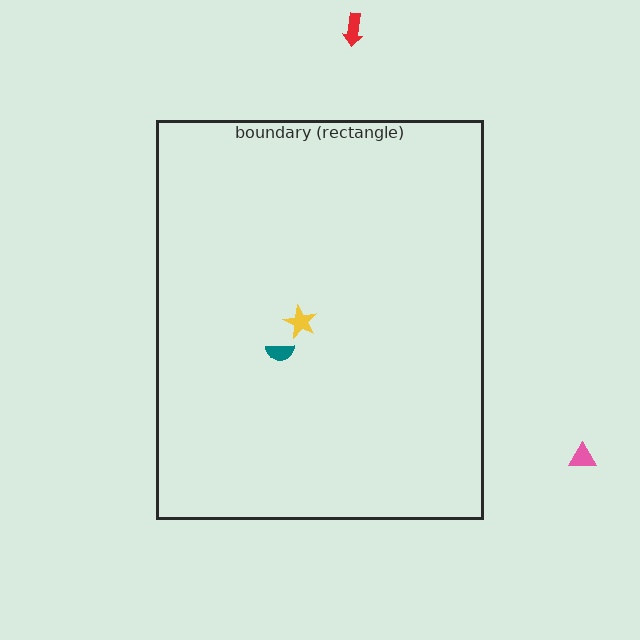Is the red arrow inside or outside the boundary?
Outside.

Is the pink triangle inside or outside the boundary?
Outside.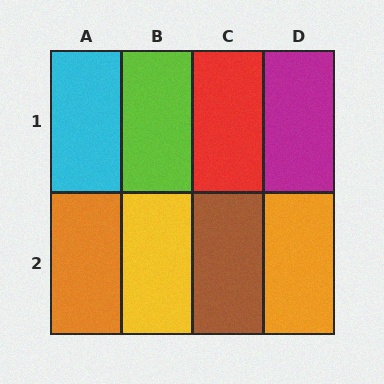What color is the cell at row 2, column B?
Yellow.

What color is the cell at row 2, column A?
Orange.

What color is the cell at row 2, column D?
Orange.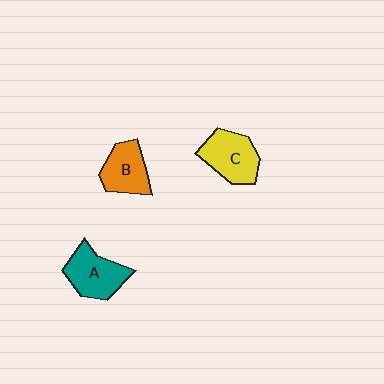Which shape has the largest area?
Shape C (yellow).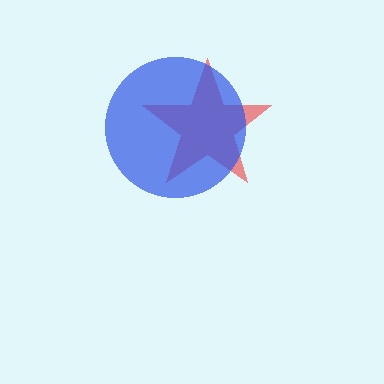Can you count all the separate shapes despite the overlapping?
Yes, there are 2 separate shapes.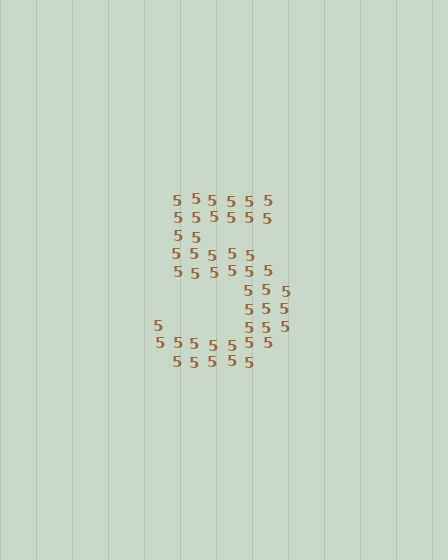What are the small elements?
The small elements are digit 5's.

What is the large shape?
The large shape is the digit 5.